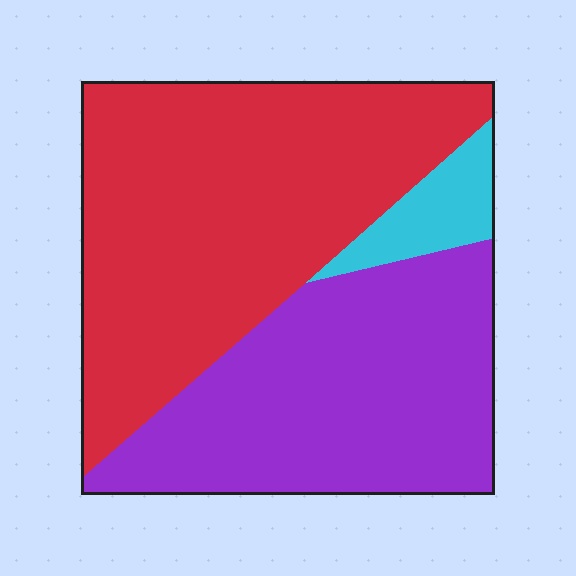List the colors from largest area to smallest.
From largest to smallest: red, purple, cyan.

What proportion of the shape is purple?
Purple takes up about two fifths (2/5) of the shape.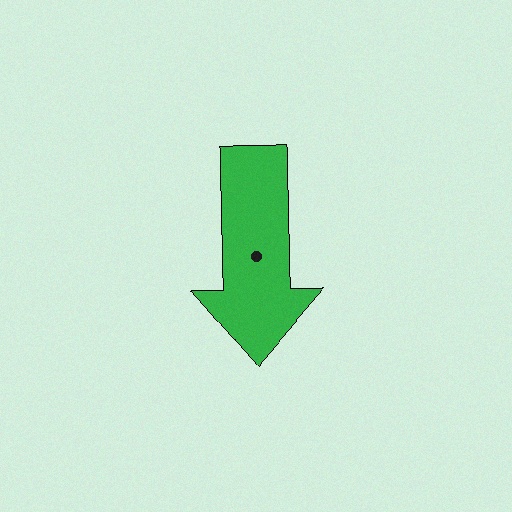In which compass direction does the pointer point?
South.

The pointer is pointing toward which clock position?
Roughly 6 o'clock.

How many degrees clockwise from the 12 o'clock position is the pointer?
Approximately 180 degrees.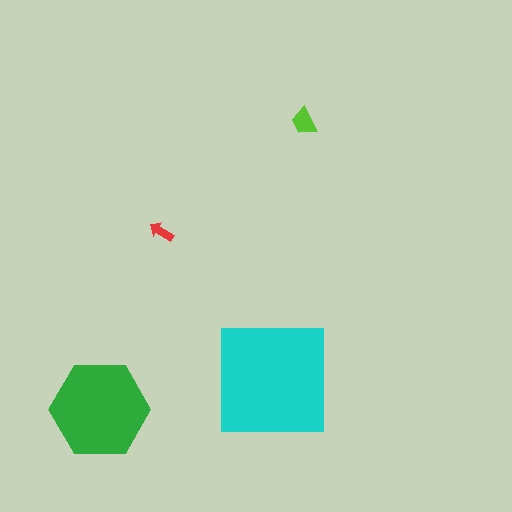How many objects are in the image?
There are 4 objects in the image.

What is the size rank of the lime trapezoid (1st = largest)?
3rd.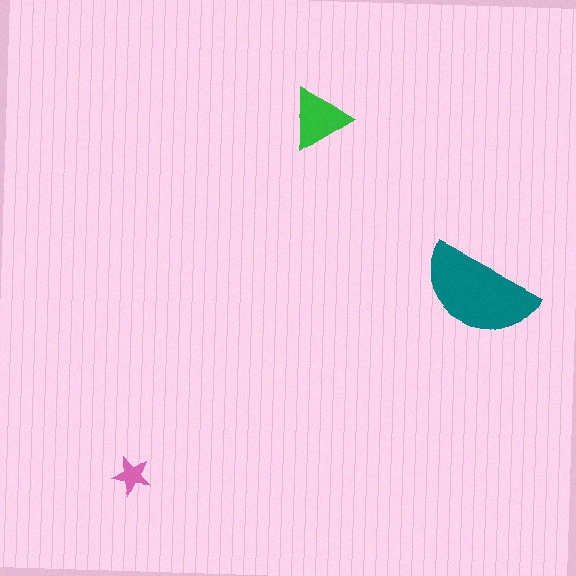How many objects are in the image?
There are 3 objects in the image.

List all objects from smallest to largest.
The pink star, the green triangle, the teal semicircle.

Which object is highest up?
The green triangle is topmost.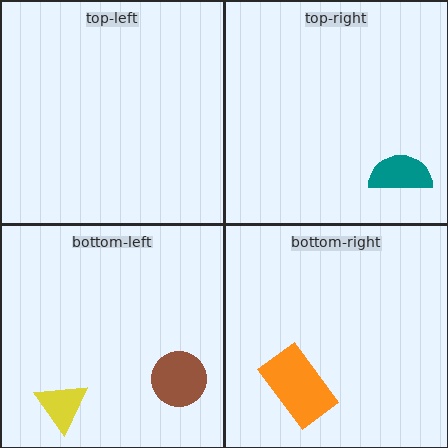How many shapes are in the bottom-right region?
1.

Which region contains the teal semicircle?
The top-right region.